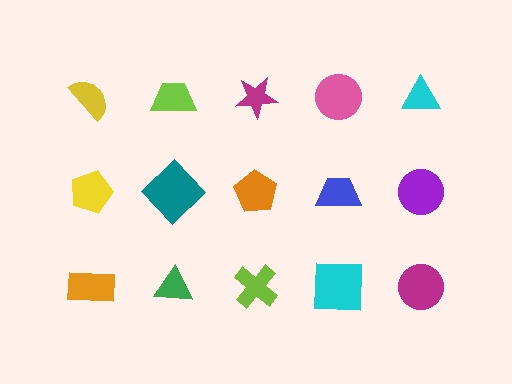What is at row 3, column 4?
A cyan square.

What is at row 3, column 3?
A lime cross.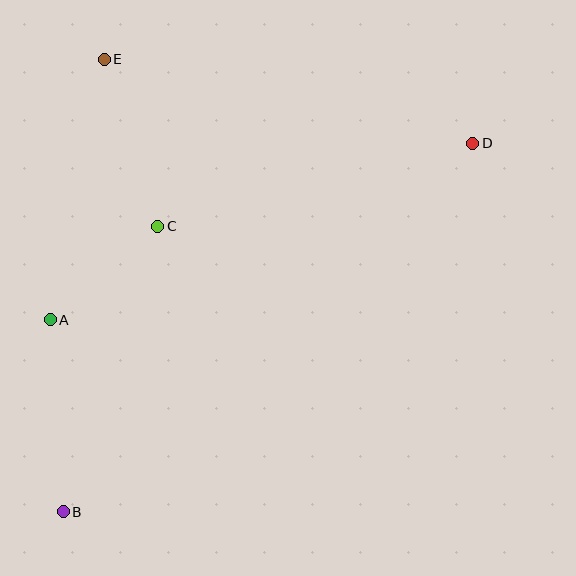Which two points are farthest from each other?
Points B and D are farthest from each other.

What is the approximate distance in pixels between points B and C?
The distance between B and C is approximately 301 pixels.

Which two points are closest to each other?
Points A and C are closest to each other.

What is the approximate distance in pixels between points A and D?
The distance between A and D is approximately 458 pixels.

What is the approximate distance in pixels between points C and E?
The distance between C and E is approximately 175 pixels.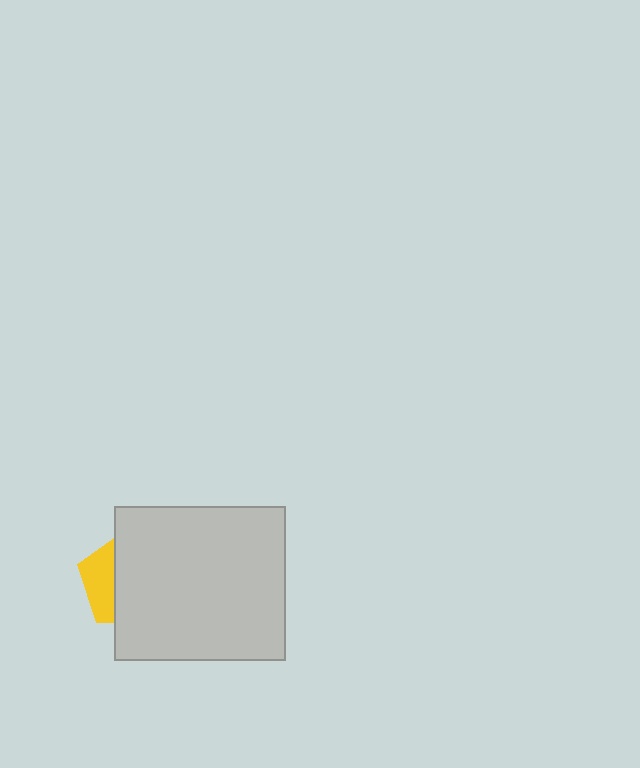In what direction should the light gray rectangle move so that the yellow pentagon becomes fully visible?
The light gray rectangle should move right. That is the shortest direction to clear the overlap and leave the yellow pentagon fully visible.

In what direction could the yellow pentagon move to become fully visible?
The yellow pentagon could move left. That would shift it out from behind the light gray rectangle entirely.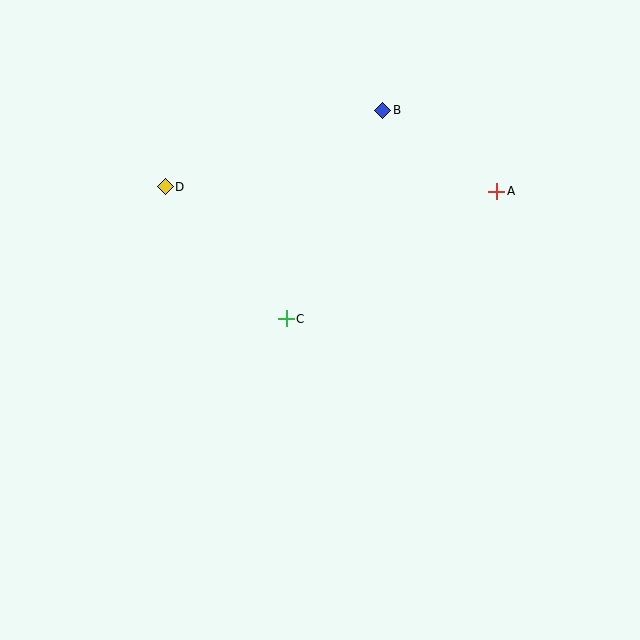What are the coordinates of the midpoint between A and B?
The midpoint between A and B is at (440, 151).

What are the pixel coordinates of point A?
Point A is at (497, 191).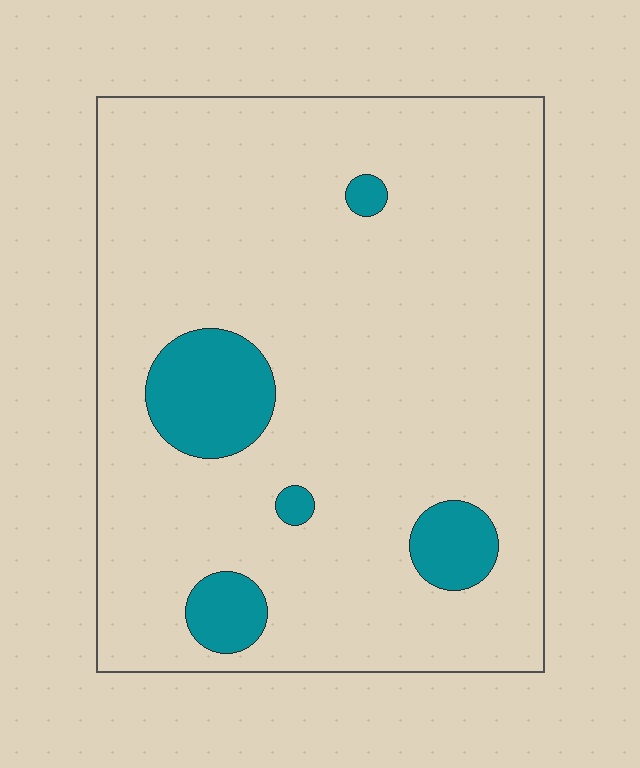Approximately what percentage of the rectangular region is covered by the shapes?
Approximately 10%.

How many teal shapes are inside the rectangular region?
5.